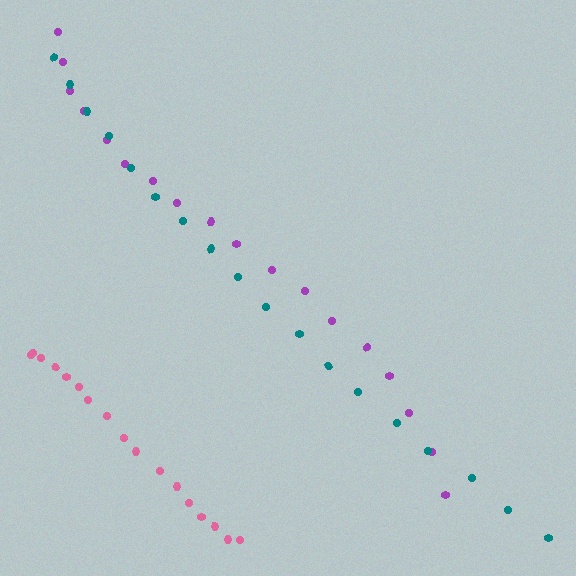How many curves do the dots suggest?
There are 3 distinct paths.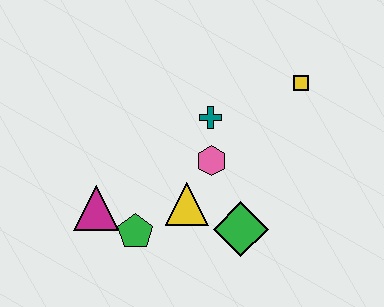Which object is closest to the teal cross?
The pink hexagon is closest to the teal cross.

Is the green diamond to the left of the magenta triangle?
No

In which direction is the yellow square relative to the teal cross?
The yellow square is to the right of the teal cross.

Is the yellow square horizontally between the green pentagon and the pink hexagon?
No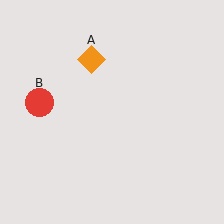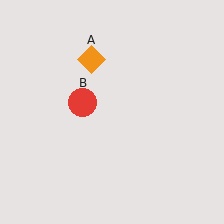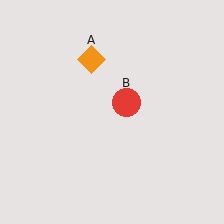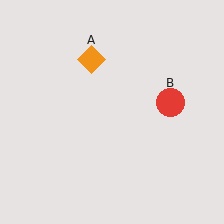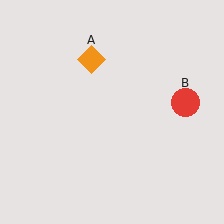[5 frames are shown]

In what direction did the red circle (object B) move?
The red circle (object B) moved right.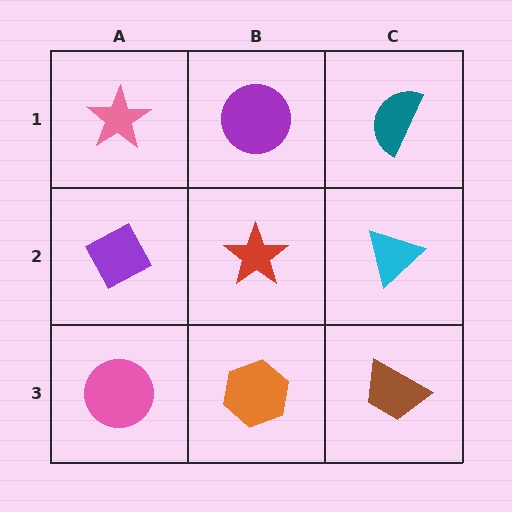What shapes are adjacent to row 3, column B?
A red star (row 2, column B), a pink circle (row 3, column A), a brown trapezoid (row 3, column C).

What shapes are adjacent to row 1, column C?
A cyan triangle (row 2, column C), a purple circle (row 1, column B).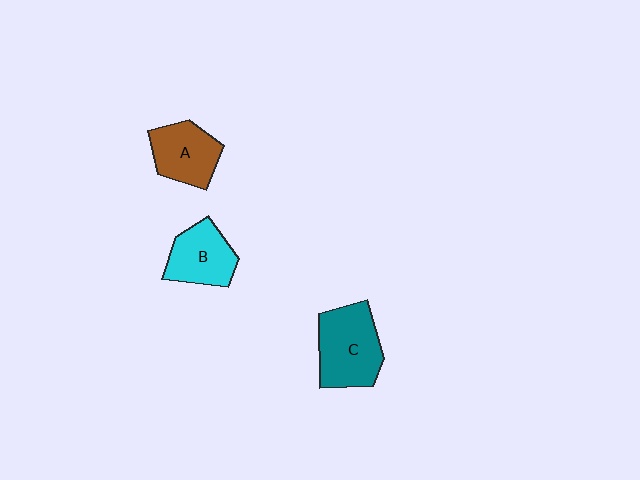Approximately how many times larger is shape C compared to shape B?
Approximately 1.3 times.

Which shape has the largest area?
Shape C (teal).